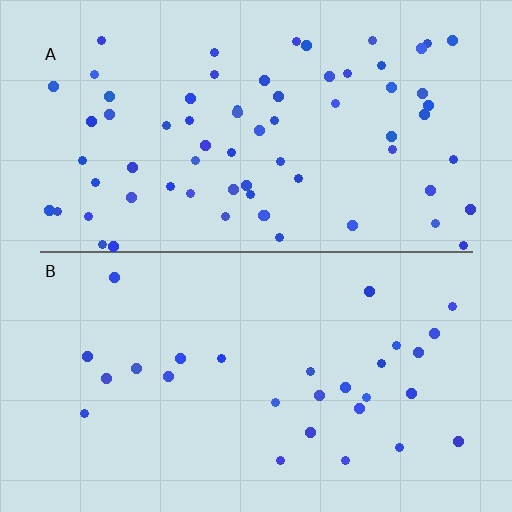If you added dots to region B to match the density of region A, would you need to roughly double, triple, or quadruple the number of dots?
Approximately double.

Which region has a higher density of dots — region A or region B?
A (the top).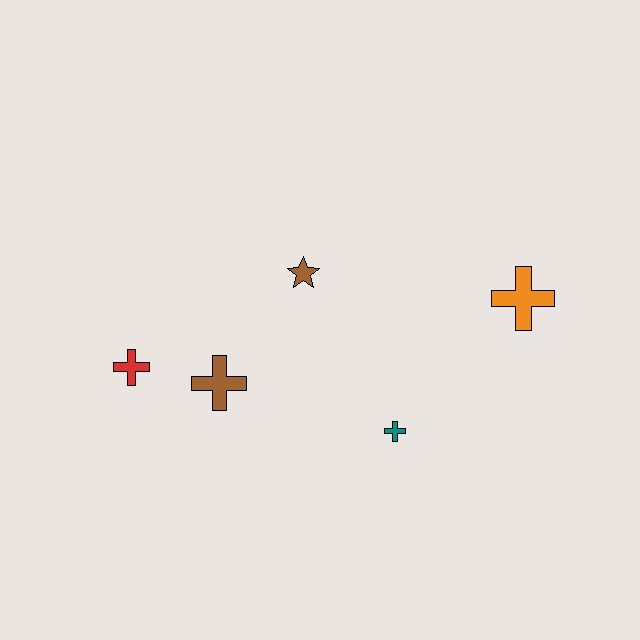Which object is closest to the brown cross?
The red cross is closest to the brown cross.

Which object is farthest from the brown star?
The orange cross is farthest from the brown star.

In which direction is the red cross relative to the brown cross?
The red cross is to the left of the brown cross.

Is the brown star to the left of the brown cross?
No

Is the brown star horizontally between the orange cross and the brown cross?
Yes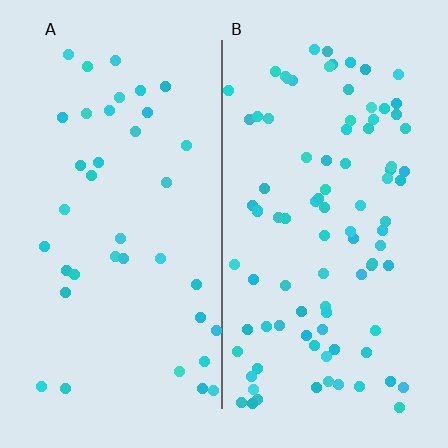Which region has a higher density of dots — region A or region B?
B (the right).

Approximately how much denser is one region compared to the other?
Approximately 2.4× — region B over region A.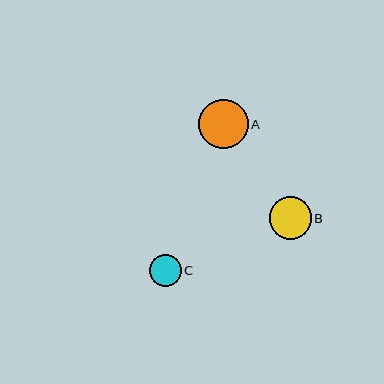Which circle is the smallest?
Circle C is the smallest with a size of approximately 32 pixels.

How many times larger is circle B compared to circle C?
Circle B is approximately 1.3 times the size of circle C.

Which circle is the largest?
Circle A is the largest with a size of approximately 49 pixels.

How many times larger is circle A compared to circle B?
Circle A is approximately 1.2 times the size of circle B.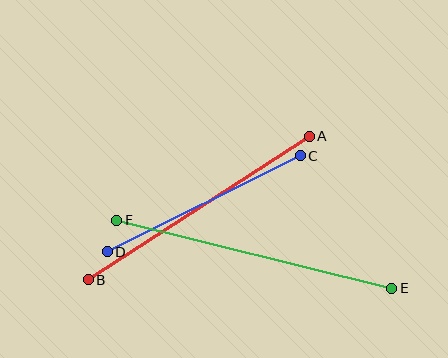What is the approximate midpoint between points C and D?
The midpoint is at approximately (204, 204) pixels.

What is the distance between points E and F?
The distance is approximately 283 pixels.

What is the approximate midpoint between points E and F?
The midpoint is at approximately (254, 254) pixels.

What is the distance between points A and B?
The distance is approximately 263 pixels.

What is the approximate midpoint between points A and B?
The midpoint is at approximately (199, 208) pixels.